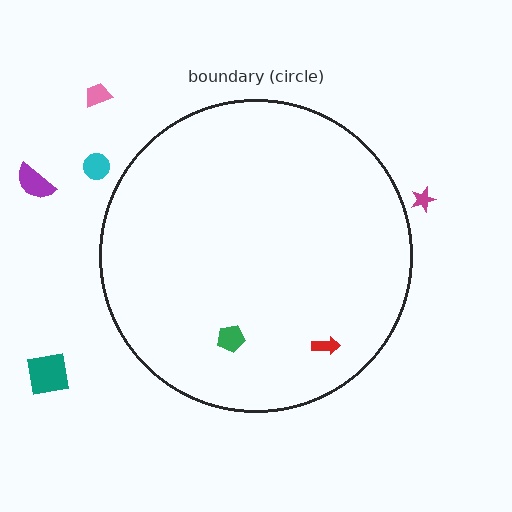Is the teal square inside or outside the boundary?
Outside.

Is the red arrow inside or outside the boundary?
Inside.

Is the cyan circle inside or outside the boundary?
Outside.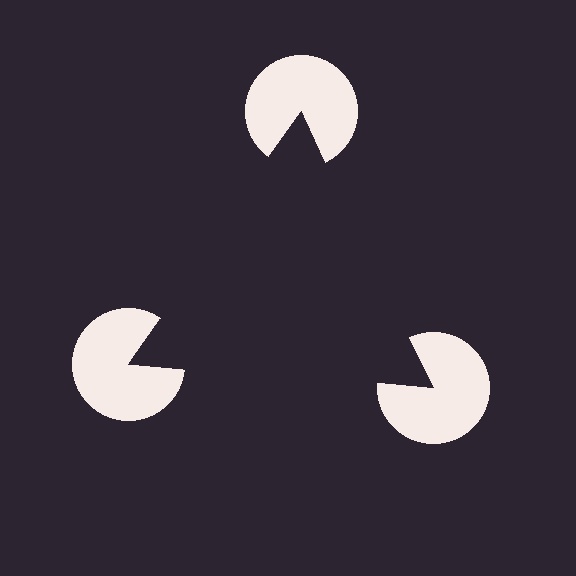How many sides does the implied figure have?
3 sides.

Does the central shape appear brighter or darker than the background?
It typically appears slightly darker than the background, even though no actual brightness change is drawn.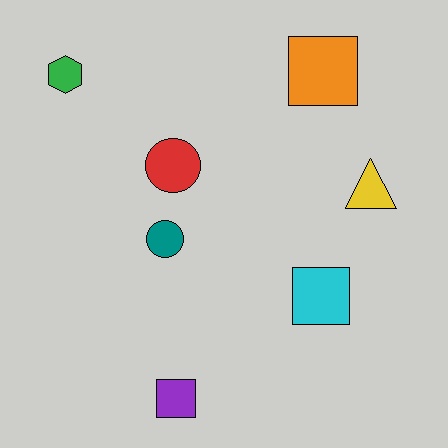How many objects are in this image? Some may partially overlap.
There are 7 objects.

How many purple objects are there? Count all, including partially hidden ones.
There is 1 purple object.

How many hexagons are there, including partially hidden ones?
There is 1 hexagon.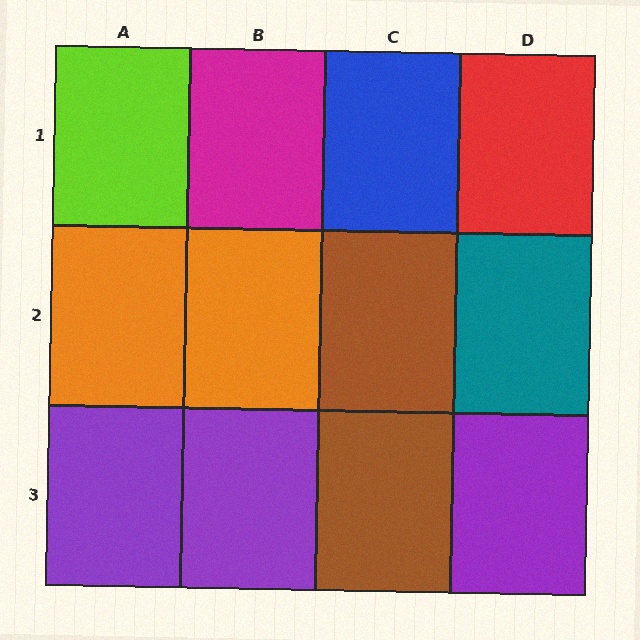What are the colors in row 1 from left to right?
Lime, magenta, blue, red.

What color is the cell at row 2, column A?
Orange.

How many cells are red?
1 cell is red.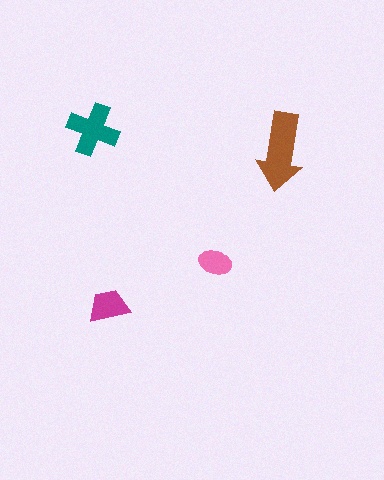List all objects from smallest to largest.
The pink ellipse, the magenta trapezoid, the teal cross, the brown arrow.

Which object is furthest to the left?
The teal cross is leftmost.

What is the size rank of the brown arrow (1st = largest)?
1st.